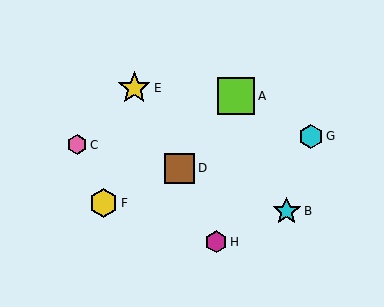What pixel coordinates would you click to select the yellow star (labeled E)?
Click at (134, 88) to select the yellow star E.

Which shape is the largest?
The lime square (labeled A) is the largest.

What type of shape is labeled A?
Shape A is a lime square.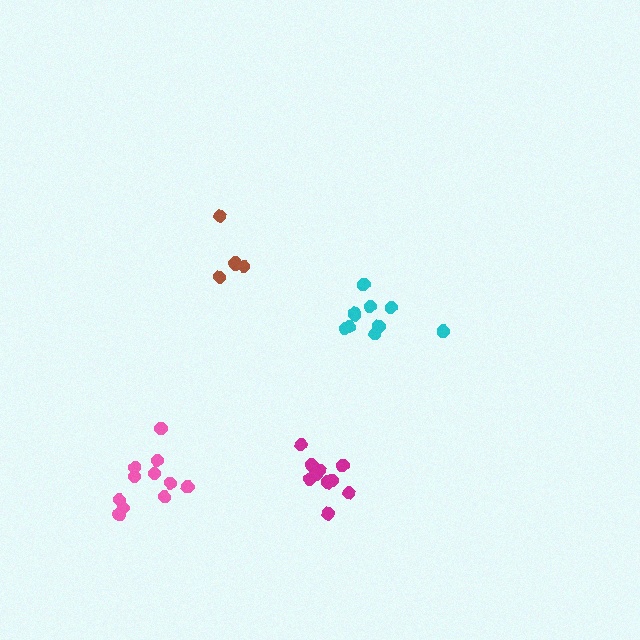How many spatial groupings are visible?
There are 4 spatial groupings.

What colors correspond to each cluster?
The clusters are colored: brown, pink, cyan, magenta.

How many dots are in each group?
Group 1: 5 dots, Group 2: 11 dots, Group 3: 10 dots, Group 4: 11 dots (37 total).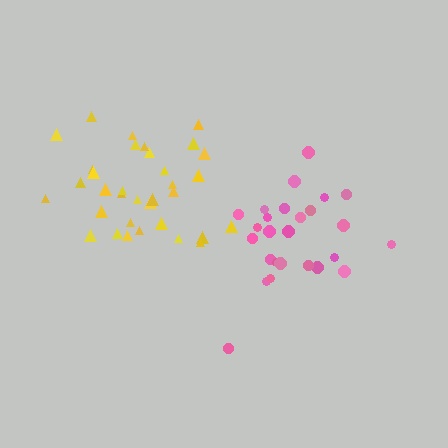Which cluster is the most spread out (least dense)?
Yellow.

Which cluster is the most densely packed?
Pink.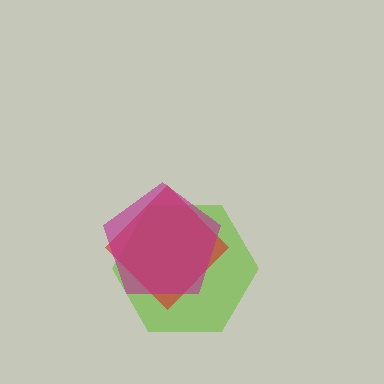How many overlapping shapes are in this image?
There are 3 overlapping shapes in the image.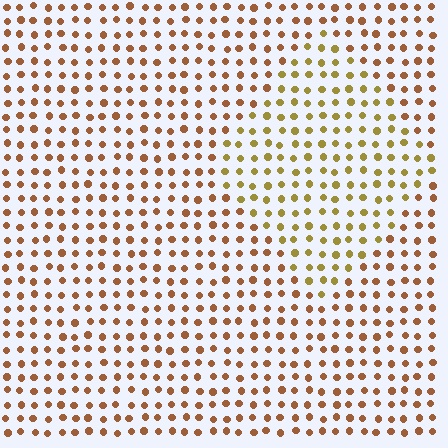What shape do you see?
I see a diamond.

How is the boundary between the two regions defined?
The boundary is defined purely by a slight shift in hue (about 29 degrees). Spacing, size, and orientation are identical on both sides.